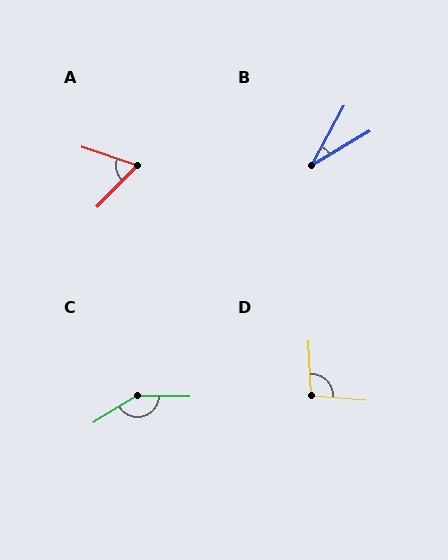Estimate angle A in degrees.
Approximately 63 degrees.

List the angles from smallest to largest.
B (31°), A (63°), D (97°), C (148°).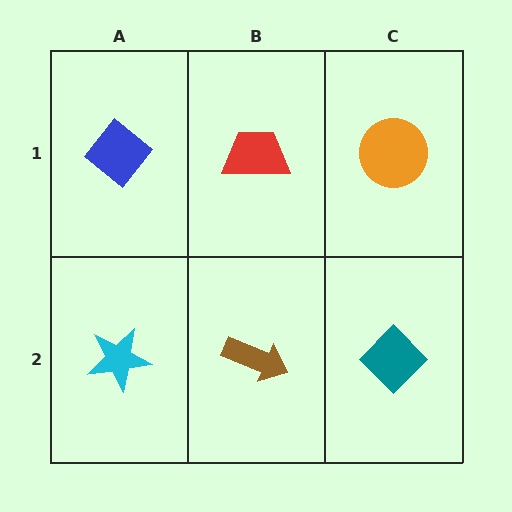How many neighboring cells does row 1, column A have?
2.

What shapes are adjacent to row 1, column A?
A cyan star (row 2, column A), a red trapezoid (row 1, column B).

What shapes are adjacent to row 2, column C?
An orange circle (row 1, column C), a brown arrow (row 2, column B).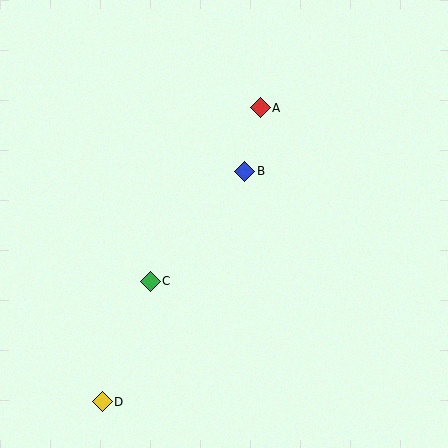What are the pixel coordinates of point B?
Point B is at (245, 171).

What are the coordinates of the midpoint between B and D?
The midpoint between B and D is at (174, 286).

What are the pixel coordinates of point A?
Point A is at (260, 108).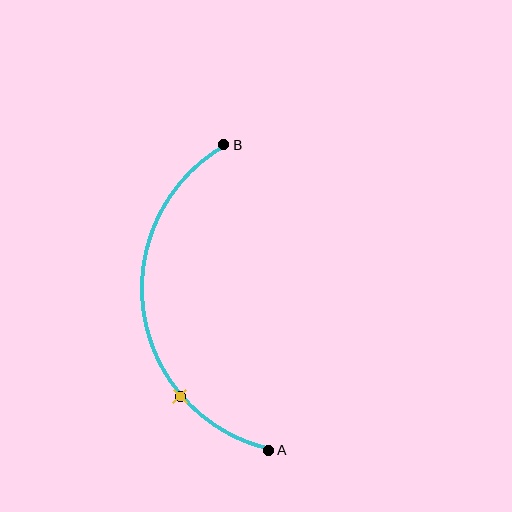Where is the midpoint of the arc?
The arc midpoint is the point on the curve farthest from the straight line joining A and B. It sits to the left of that line.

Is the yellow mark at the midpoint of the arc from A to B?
No. The yellow mark lies on the arc but is closer to endpoint A. The arc midpoint would be at the point on the curve equidistant along the arc from both A and B.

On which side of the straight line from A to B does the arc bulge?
The arc bulges to the left of the straight line connecting A and B.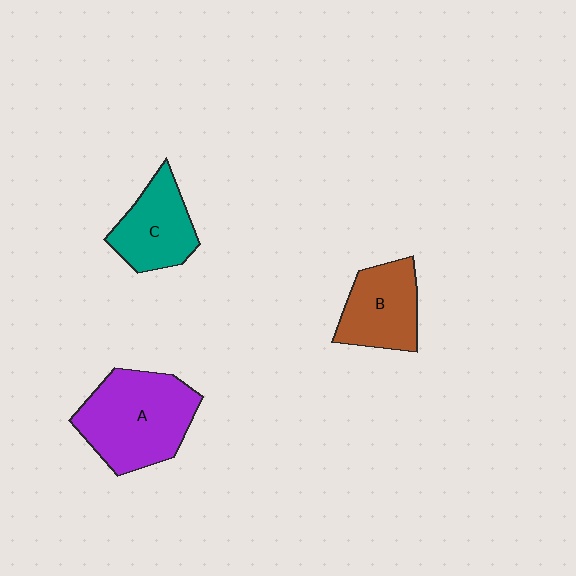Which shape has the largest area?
Shape A (purple).